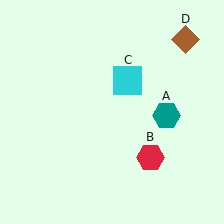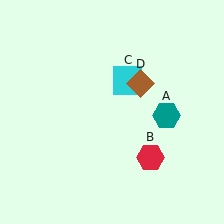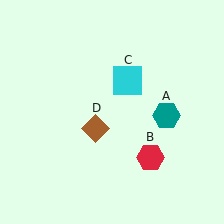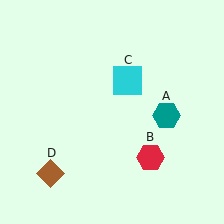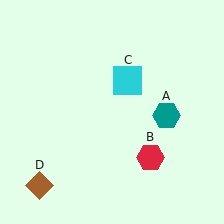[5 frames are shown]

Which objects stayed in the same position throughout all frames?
Teal hexagon (object A) and red hexagon (object B) and cyan square (object C) remained stationary.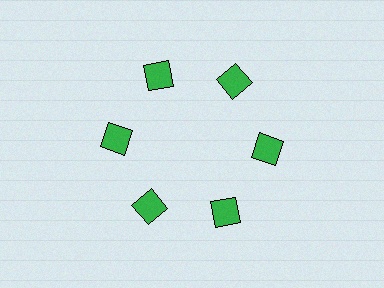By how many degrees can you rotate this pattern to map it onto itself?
The pattern maps onto itself every 60 degrees of rotation.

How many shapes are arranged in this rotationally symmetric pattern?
There are 6 shapes, arranged in 6 groups of 1.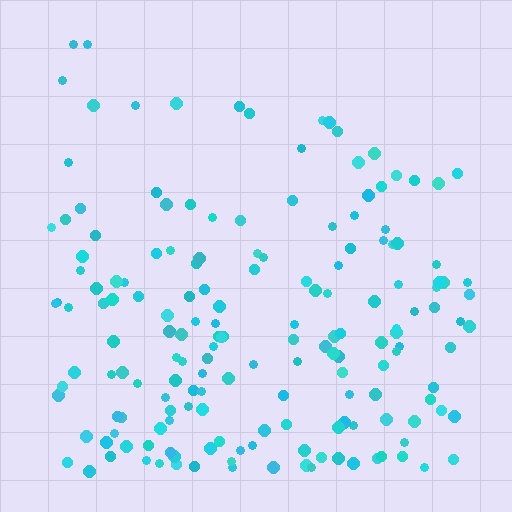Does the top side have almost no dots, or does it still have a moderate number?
Still a moderate number, just noticeably fewer than the bottom.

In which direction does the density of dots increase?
From top to bottom, with the bottom side densest.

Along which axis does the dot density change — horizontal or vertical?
Vertical.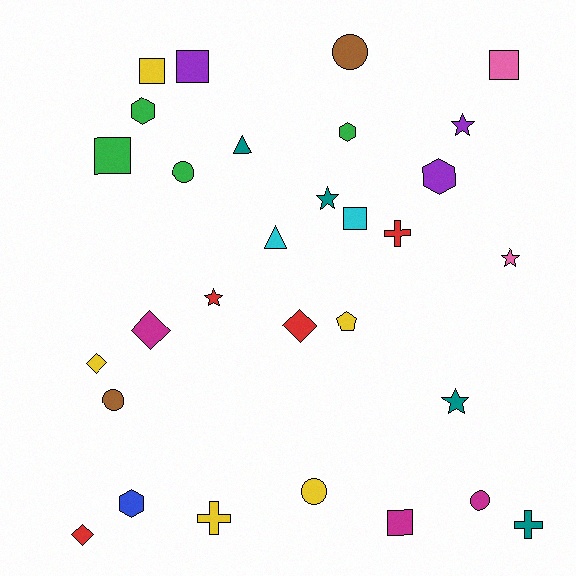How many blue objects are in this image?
There is 1 blue object.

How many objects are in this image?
There are 30 objects.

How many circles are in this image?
There are 5 circles.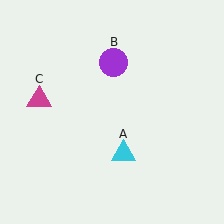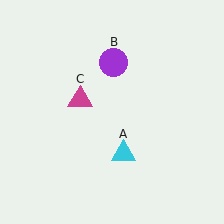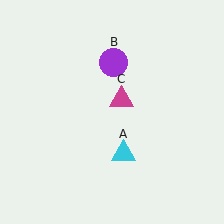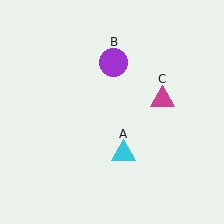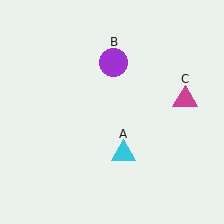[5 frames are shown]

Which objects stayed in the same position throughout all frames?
Cyan triangle (object A) and purple circle (object B) remained stationary.